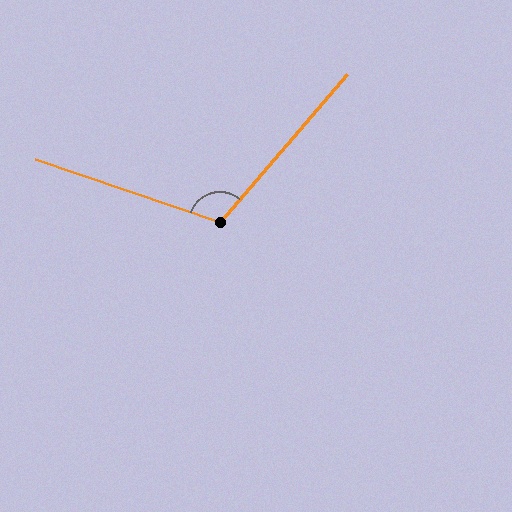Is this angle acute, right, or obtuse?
It is obtuse.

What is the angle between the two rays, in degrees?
Approximately 112 degrees.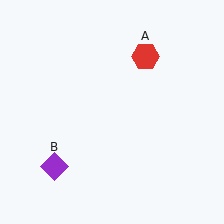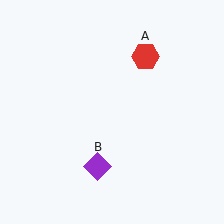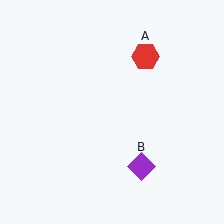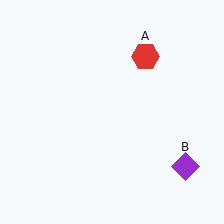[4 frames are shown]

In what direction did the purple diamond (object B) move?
The purple diamond (object B) moved right.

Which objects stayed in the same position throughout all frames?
Red hexagon (object A) remained stationary.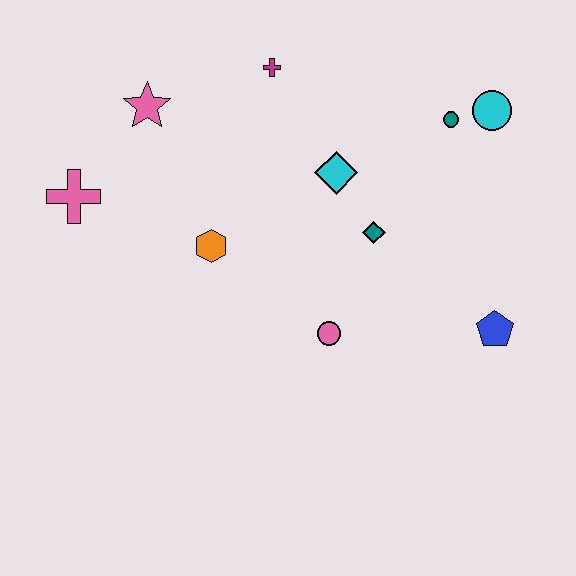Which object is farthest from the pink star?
The blue pentagon is farthest from the pink star.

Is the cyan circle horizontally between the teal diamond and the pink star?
No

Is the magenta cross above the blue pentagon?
Yes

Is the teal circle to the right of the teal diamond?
Yes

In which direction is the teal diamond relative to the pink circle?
The teal diamond is above the pink circle.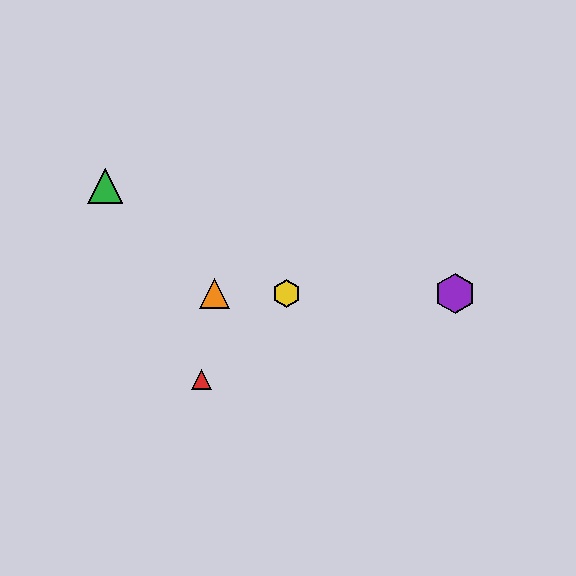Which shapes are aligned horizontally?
The blue hexagon, the yellow hexagon, the purple hexagon, the orange triangle are aligned horizontally.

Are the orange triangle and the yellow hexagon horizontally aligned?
Yes, both are at y≈294.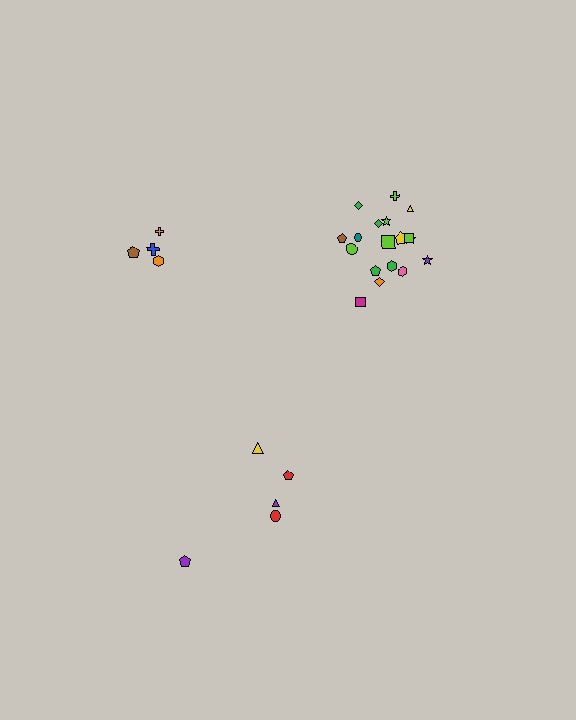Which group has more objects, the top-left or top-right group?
The top-right group.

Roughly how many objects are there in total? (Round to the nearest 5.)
Roughly 25 objects in total.